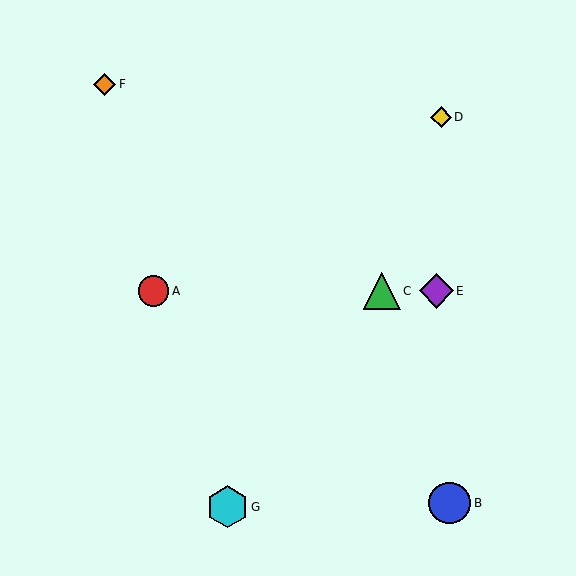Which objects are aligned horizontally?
Objects A, C, E are aligned horizontally.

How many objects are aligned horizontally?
3 objects (A, C, E) are aligned horizontally.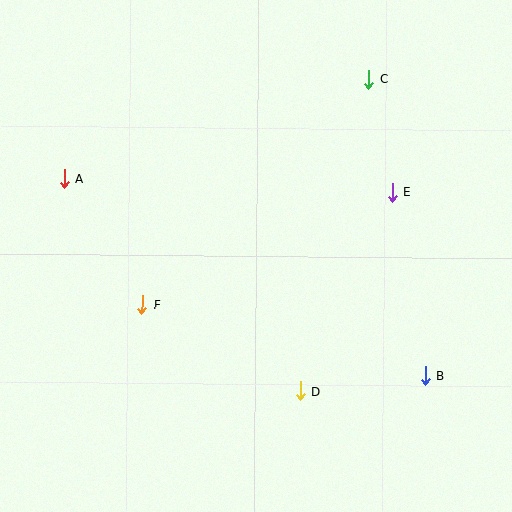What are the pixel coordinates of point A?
Point A is at (64, 179).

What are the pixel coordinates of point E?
Point E is at (392, 193).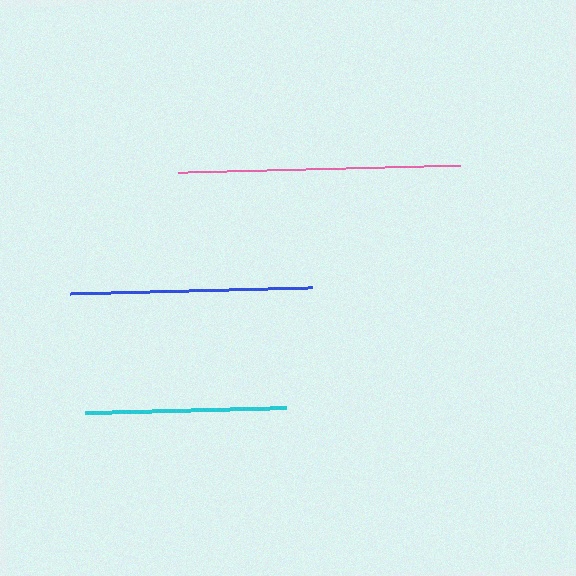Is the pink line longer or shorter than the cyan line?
The pink line is longer than the cyan line.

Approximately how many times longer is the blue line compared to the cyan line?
The blue line is approximately 1.2 times the length of the cyan line.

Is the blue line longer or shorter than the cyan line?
The blue line is longer than the cyan line.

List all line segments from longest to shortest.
From longest to shortest: pink, blue, cyan.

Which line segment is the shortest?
The cyan line is the shortest at approximately 201 pixels.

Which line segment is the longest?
The pink line is the longest at approximately 282 pixels.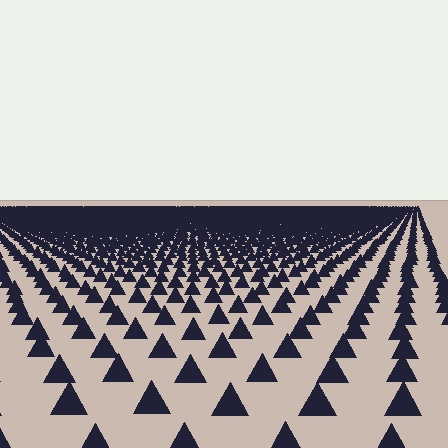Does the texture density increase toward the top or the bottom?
Density increases toward the top.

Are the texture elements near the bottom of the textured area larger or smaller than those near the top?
Larger. Near the bottom, elements are closer to the viewer and appear at a bigger on-screen size.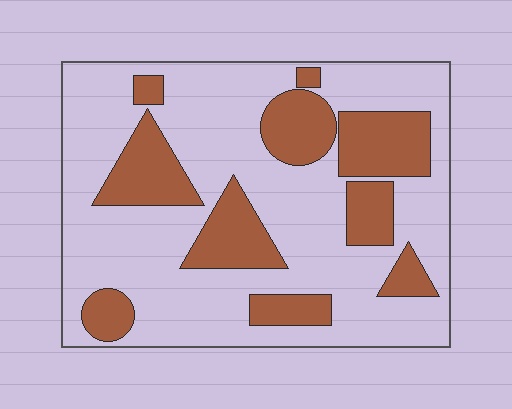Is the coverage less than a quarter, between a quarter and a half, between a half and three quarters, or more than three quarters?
Between a quarter and a half.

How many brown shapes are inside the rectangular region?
10.